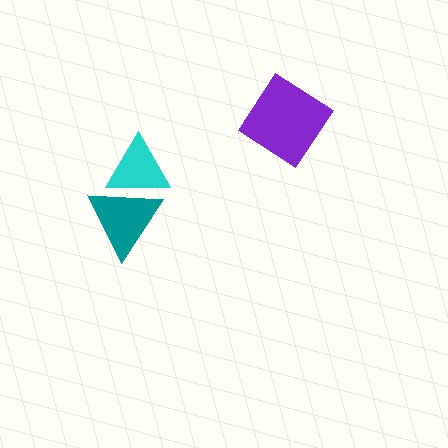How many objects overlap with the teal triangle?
1 object overlaps with the teal triangle.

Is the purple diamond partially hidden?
No, no other shape covers it.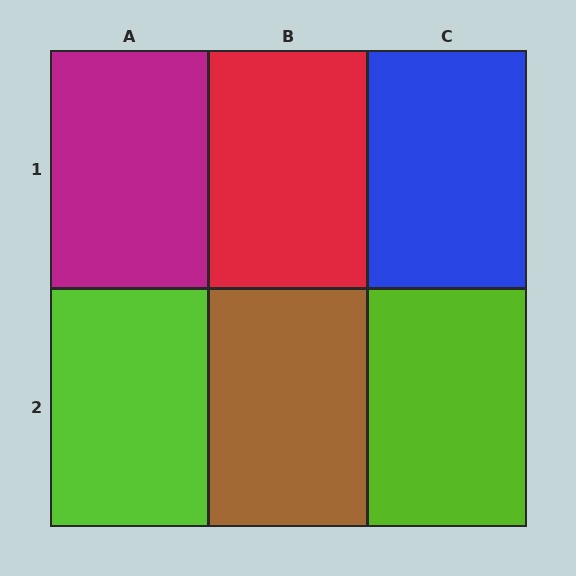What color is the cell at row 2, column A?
Lime.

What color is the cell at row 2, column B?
Brown.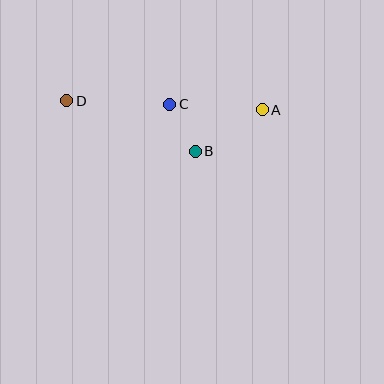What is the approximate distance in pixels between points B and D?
The distance between B and D is approximately 138 pixels.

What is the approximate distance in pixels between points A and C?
The distance between A and C is approximately 92 pixels.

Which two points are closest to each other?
Points B and C are closest to each other.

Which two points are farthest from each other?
Points A and D are farthest from each other.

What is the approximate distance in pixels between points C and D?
The distance between C and D is approximately 103 pixels.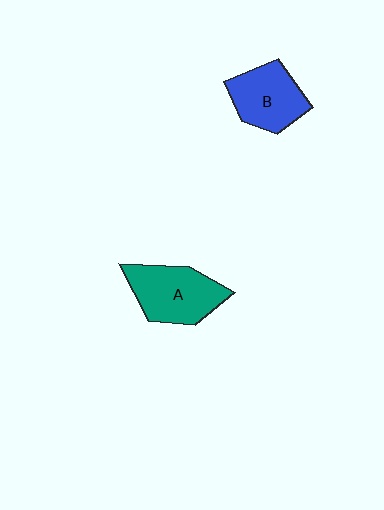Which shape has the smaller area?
Shape B (blue).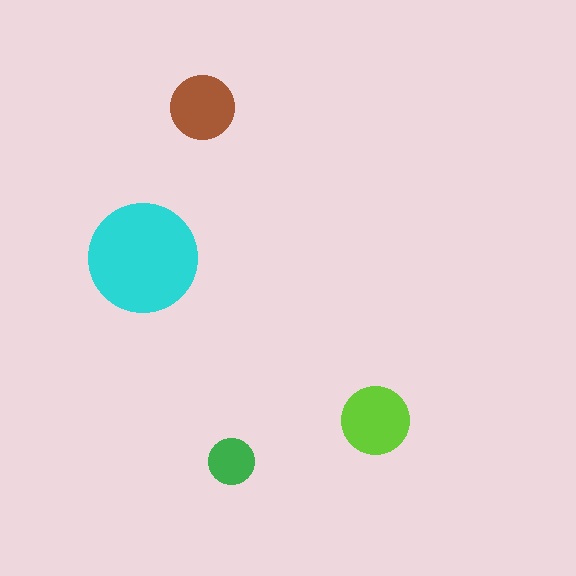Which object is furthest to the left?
The cyan circle is leftmost.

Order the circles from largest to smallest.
the cyan one, the lime one, the brown one, the green one.